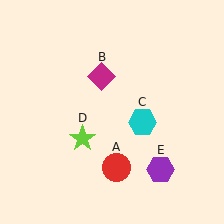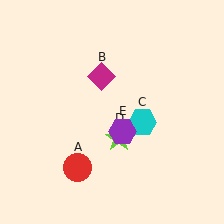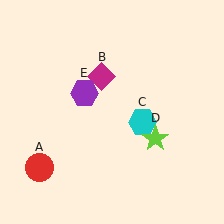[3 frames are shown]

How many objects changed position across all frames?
3 objects changed position: red circle (object A), lime star (object D), purple hexagon (object E).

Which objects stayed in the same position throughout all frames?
Magenta diamond (object B) and cyan hexagon (object C) remained stationary.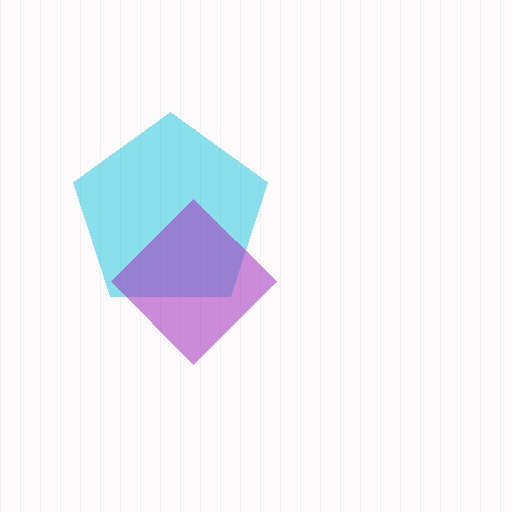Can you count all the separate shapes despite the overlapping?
Yes, there are 2 separate shapes.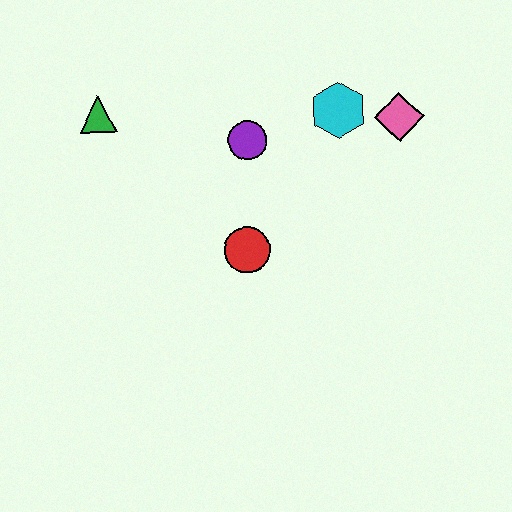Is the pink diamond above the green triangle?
No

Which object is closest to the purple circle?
The cyan hexagon is closest to the purple circle.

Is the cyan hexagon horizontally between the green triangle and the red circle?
No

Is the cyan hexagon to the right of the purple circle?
Yes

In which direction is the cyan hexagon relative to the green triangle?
The cyan hexagon is to the right of the green triangle.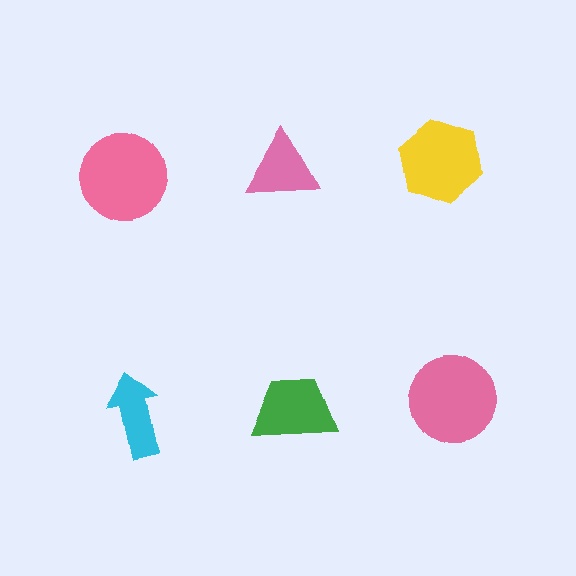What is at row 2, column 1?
A cyan arrow.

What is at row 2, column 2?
A green trapezoid.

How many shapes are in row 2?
3 shapes.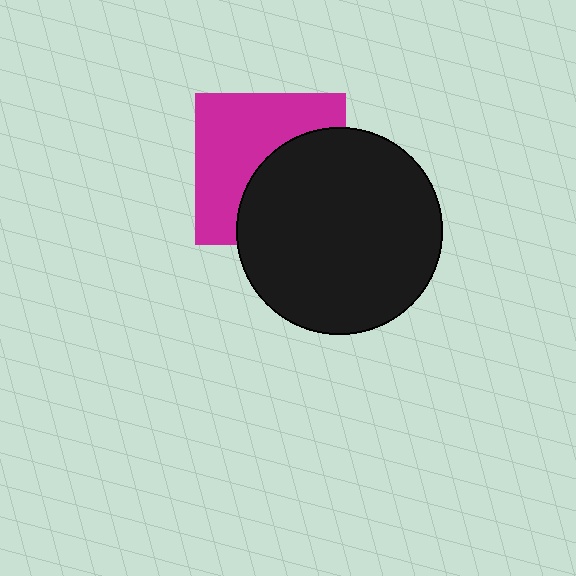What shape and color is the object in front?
The object in front is a black circle.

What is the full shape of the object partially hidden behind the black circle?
The partially hidden object is a magenta square.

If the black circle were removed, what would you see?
You would see the complete magenta square.